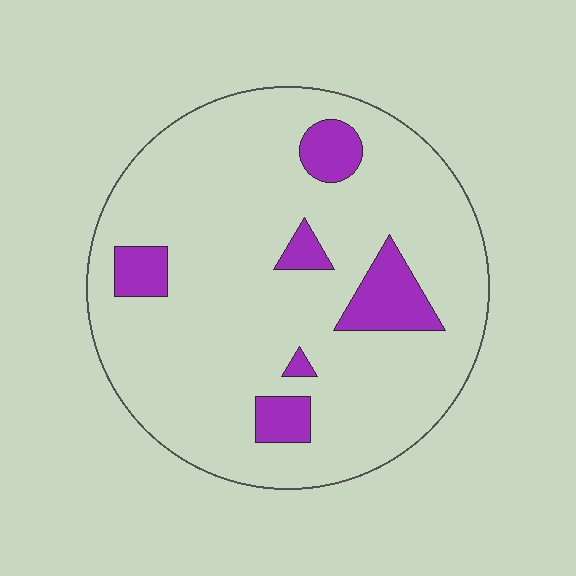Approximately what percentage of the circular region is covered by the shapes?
Approximately 15%.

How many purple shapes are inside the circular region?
6.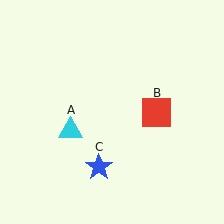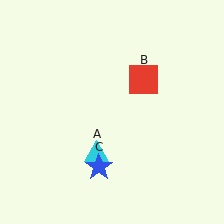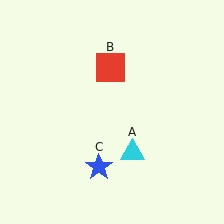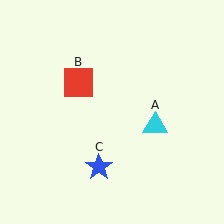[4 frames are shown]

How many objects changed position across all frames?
2 objects changed position: cyan triangle (object A), red square (object B).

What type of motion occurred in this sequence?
The cyan triangle (object A), red square (object B) rotated counterclockwise around the center of the scene.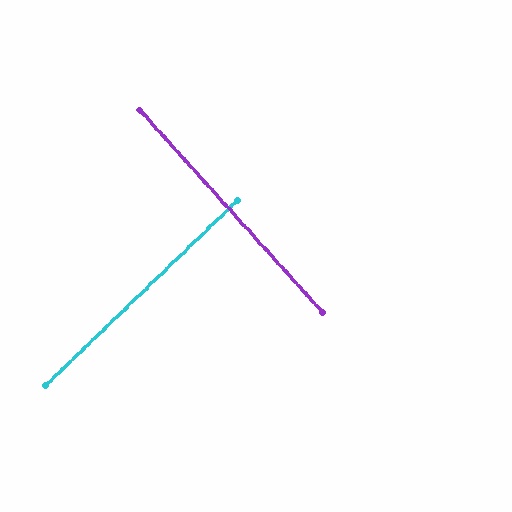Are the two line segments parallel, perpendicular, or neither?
Perpendicular — they meet at approximately 88°.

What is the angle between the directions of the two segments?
Approximately 88 degrees.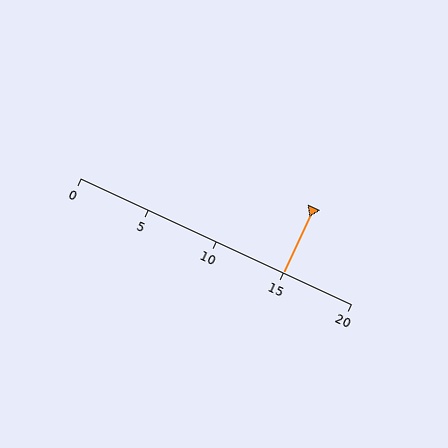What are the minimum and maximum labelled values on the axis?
The axis runs from 0 to 20.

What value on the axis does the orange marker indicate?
The marker indicates approximately 15.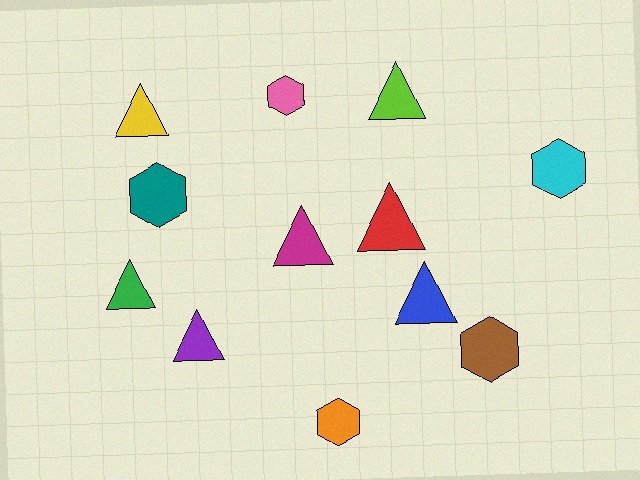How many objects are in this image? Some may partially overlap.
There are 12 objects.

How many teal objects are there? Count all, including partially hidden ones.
There is 1 teal object.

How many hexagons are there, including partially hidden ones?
There are 5 hexagons.